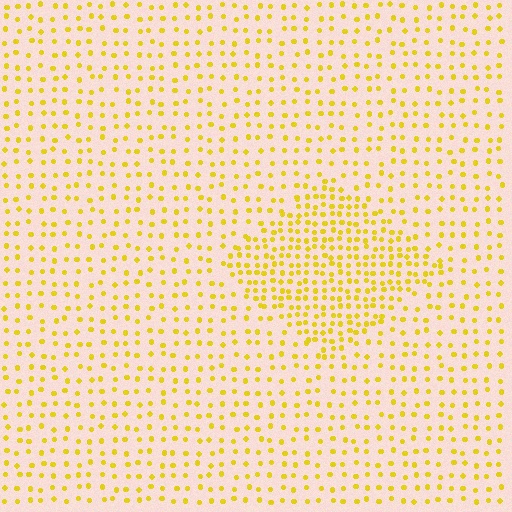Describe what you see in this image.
The image contains small yellow elements arranged at two different densities. A diamond-shaped region is visible where the elements are more densely packed than the surrounding area.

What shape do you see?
I see a diamond.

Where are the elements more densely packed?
The elements are more densely packed inside the diamond boundary.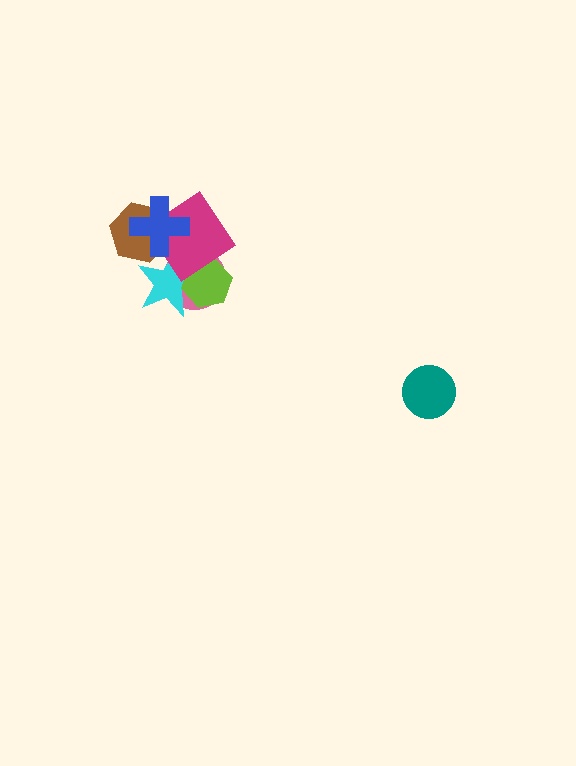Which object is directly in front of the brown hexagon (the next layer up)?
The magenta diamond is directly in front of the brown hexagon.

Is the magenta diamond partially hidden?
Yes, it is partially covered by another shape.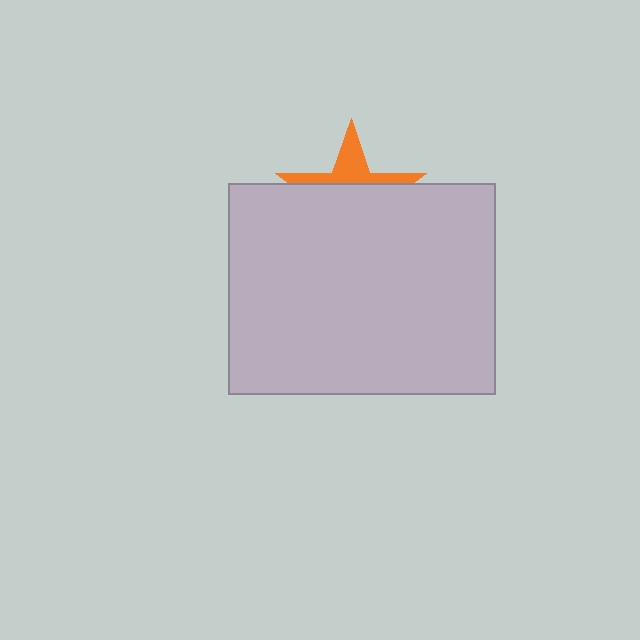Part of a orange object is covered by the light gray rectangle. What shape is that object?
It is a star.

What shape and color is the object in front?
The object in front is a light gray rectangle.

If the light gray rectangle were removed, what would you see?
You would see the complete orange star.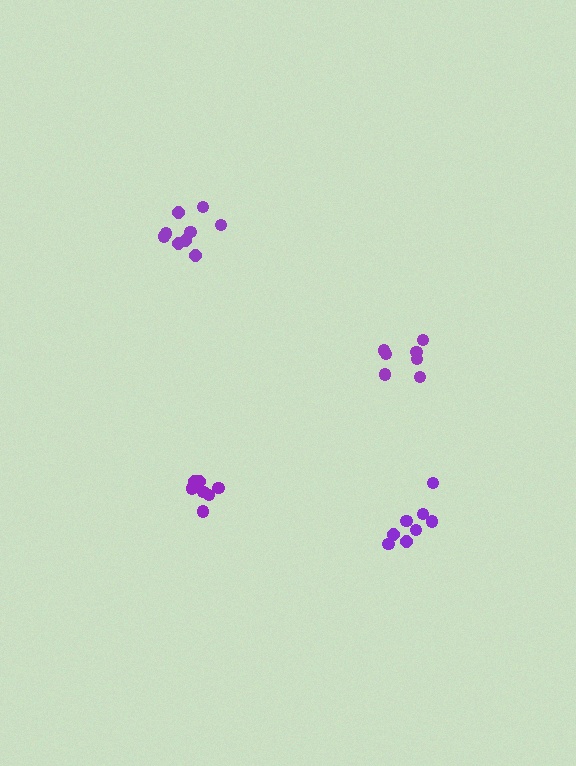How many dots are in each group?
Group 1: 7 dots, Group 2: 9 dots, Group 3: 7 dots, Group 4: 8 dots (31 total).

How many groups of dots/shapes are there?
There are 4 groups.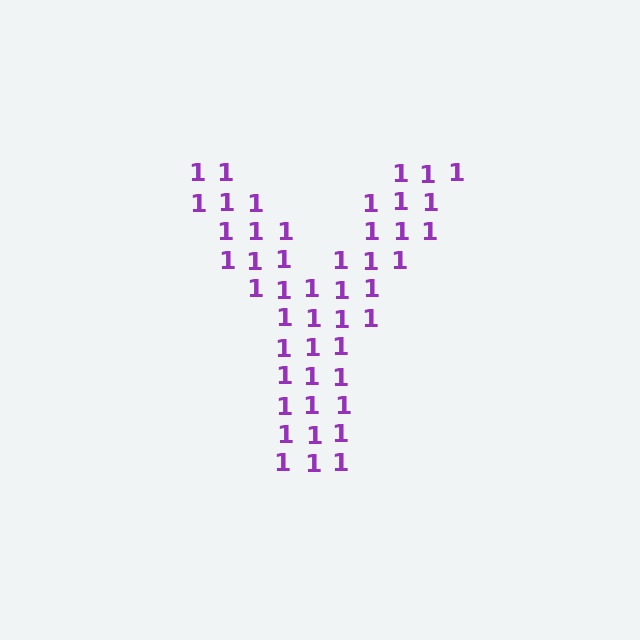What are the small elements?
The small elements are digit 1's.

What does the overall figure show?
The overall figure shows the letter Y.